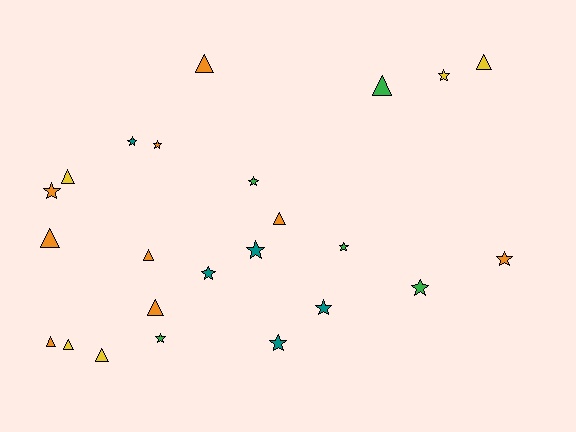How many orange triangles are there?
There are 6 orange triangles.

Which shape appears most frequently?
Star, with 13 objects.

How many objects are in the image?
There are 24 objects.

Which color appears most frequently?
Orange, with 9 objects.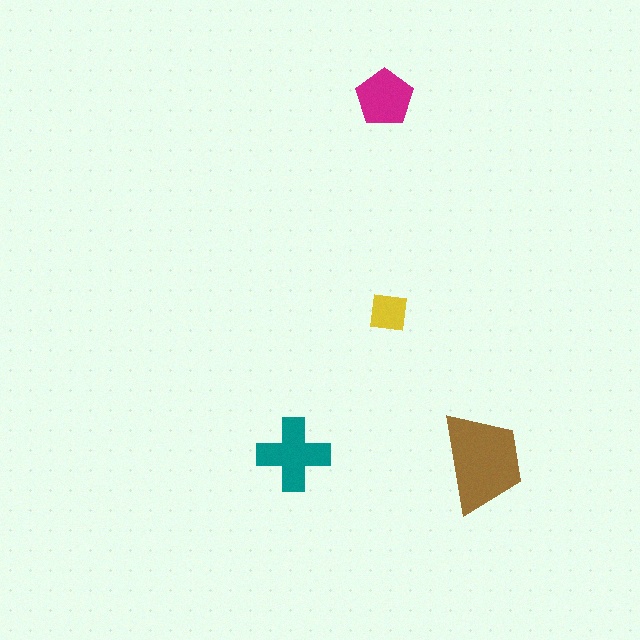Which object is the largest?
The brown trapezoid.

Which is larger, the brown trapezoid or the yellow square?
The brown trapezoid.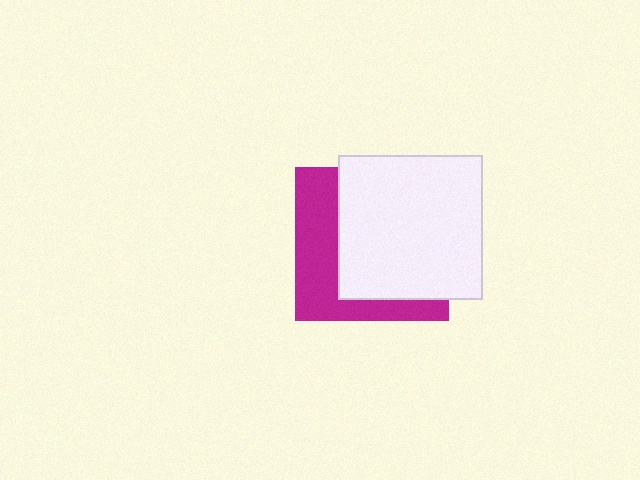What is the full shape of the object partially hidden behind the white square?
The partially hidden object is a magenta square.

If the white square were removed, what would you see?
You would see the complete magenta square.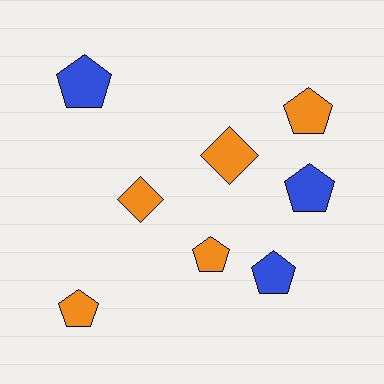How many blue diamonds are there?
There are no blue diamonds.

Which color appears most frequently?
Orange, with 5 objects.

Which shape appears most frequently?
Pentagon, with 6 objects.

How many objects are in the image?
There are 8 objects.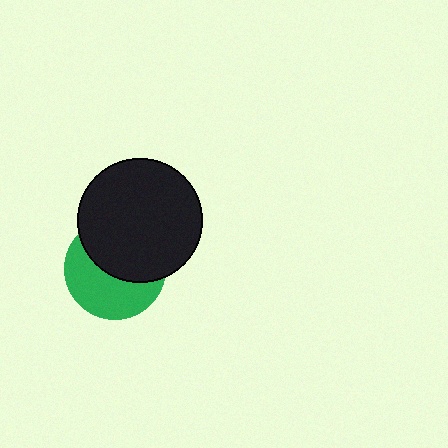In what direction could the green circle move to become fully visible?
The green circle could move down. That would shift it out from behind the black circle entirely.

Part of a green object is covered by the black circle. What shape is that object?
It is a circle.